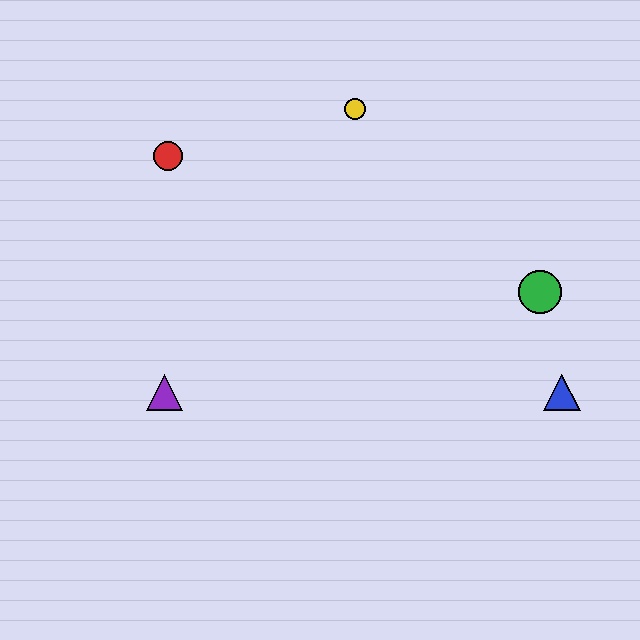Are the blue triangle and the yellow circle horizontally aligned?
No, the blue triangle is at y≈392 and the yellow circle is at y≈109.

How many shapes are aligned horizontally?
2 shapes (the blue triangle, the purple triangle) are aligned horizontally.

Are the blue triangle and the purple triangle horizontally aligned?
Yes, both are at y≈392.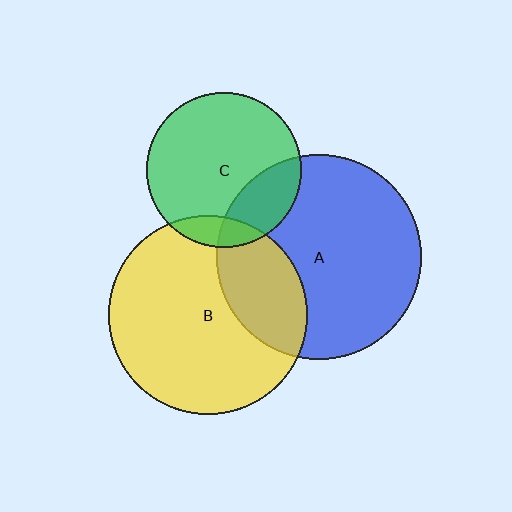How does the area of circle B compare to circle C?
Approximately 1.6 times.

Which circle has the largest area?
Circle A (blue).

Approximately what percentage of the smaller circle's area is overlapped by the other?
Approximately 25%.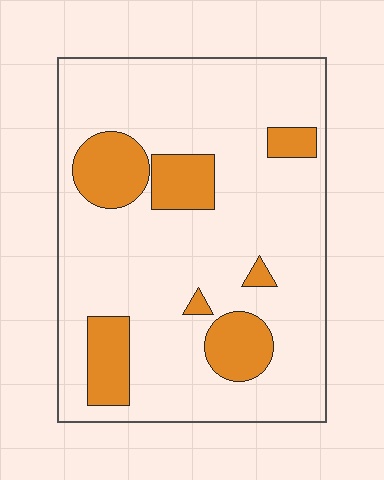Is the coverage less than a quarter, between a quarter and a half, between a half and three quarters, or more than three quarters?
Less than a quarter.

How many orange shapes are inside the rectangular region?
7.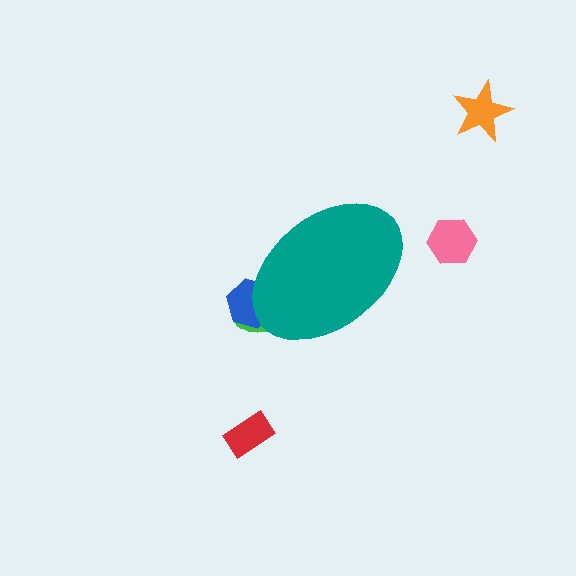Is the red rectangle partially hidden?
No, the red rectangle is fully visible.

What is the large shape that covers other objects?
A teal ellipse.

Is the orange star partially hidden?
No, the orange star is fully visible.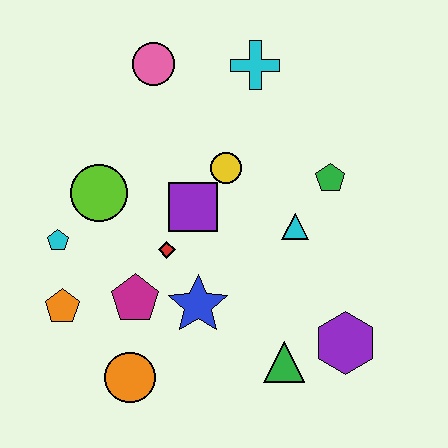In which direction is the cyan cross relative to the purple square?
The cyan cross is above the purple square.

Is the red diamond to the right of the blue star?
No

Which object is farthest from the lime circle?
The purple hexagon is farthest from the lime circle.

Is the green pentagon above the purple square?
Yes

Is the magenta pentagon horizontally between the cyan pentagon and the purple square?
Yes